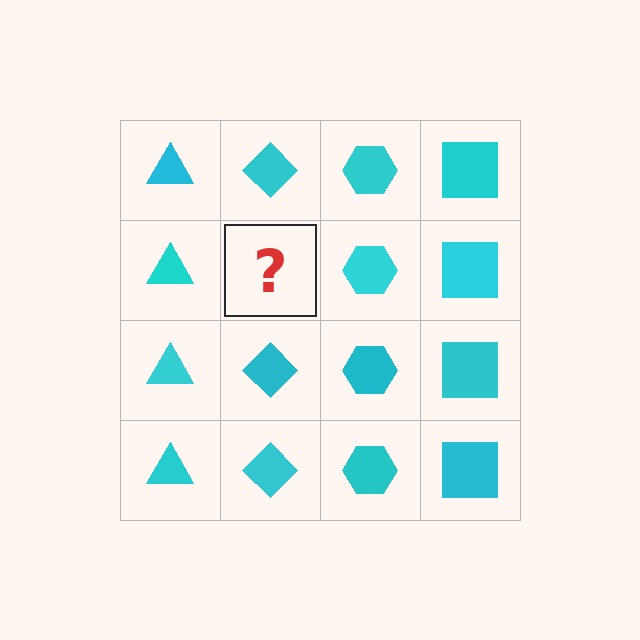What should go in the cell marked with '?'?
The missing cell should contain a cyan diamond.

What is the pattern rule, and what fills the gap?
The rule is that each column has a consistent shape. The gap should be filled with a cyan diamond.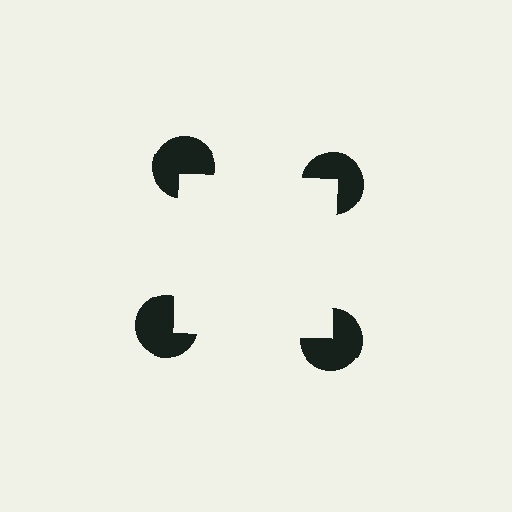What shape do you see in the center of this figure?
An illusory square — its edges are inferred from the aligned wedge cuts in the pac-man discs, not physically drawn.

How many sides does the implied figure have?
4 sides.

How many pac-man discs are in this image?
There are 4 — one at each vertex of the illusory square.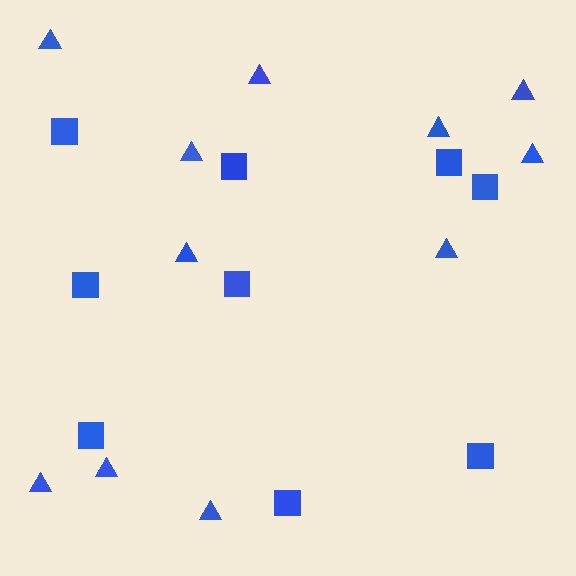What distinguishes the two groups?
There are 2 groups: one group of triangles (11) and one group of squares (9).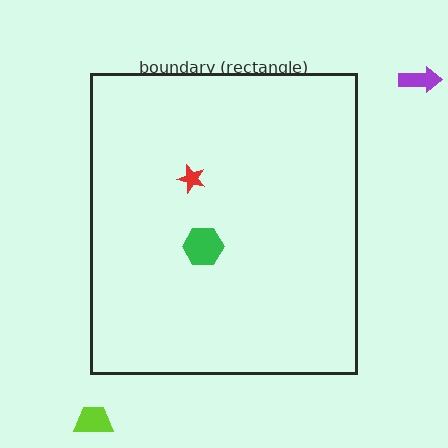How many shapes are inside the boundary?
2 inside, 2 outside.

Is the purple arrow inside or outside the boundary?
Outside.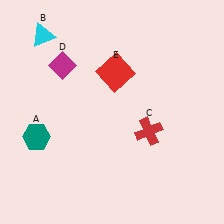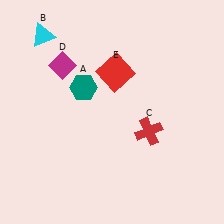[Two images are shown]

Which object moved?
The teal hexagon (A) moved up.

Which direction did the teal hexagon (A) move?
The teal hexagon (A) moved up.